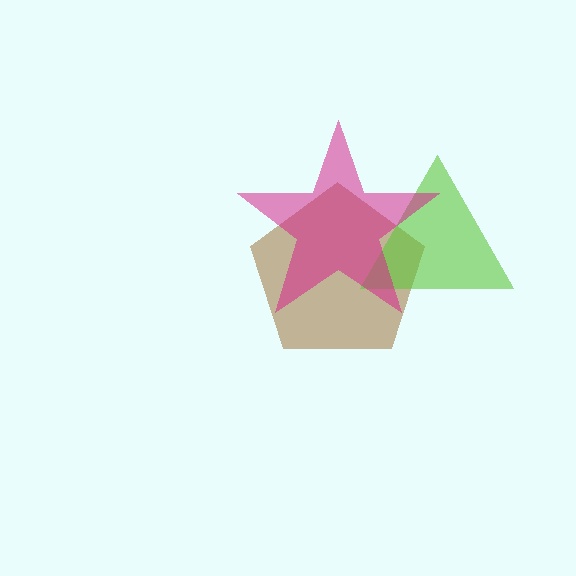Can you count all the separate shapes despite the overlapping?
Yes, there are 3 separate shapes.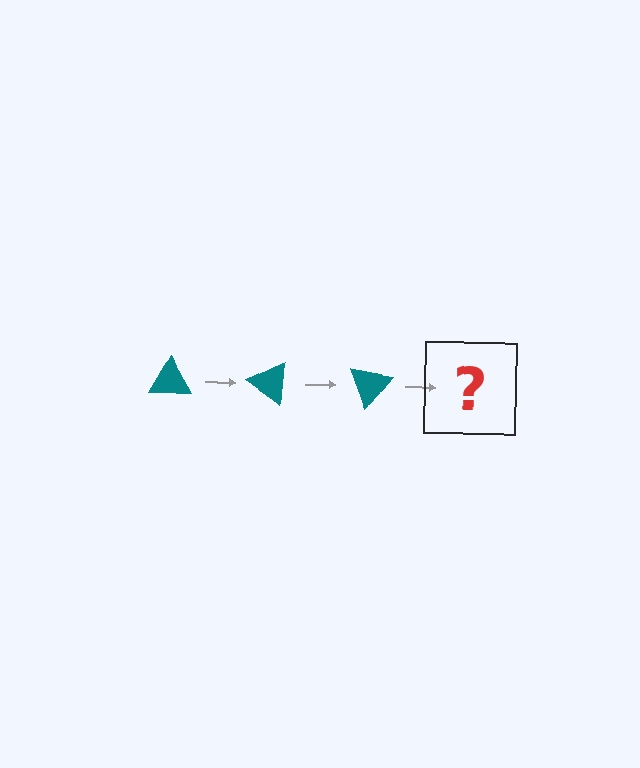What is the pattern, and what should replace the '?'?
The pattern is that the triangle rotates 35 degrees each step. The '?' should be a teal triangle rotated 105 degrees.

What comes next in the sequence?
The next element should be a teal triangle rotated 105 degrees.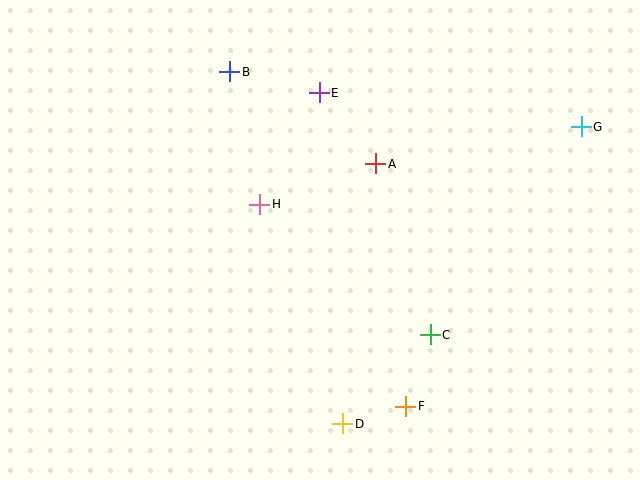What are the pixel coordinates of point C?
Point C is at (430, 335).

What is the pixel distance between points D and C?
The distance between D and C is 125 pixels.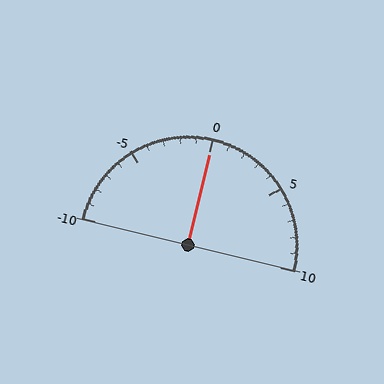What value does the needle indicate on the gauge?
The needle indicates approximately 0.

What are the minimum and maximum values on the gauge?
The gauge ranges from -10 to 10.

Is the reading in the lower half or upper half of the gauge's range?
The reading is in the upper half of the range (-10 to 10).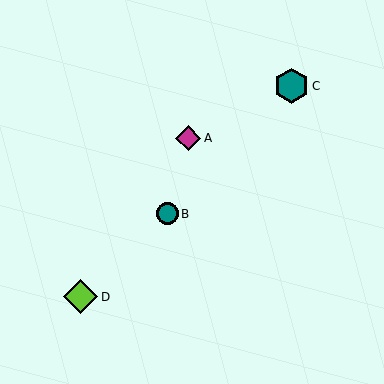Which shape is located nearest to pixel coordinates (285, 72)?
The teal hexagon (labeled C) at (291, 86) is nearest to that location.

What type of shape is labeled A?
Shape A is a magenta diamond.